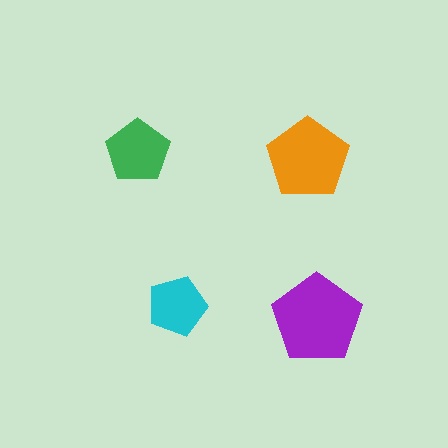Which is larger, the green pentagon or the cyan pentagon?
The green one.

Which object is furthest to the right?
The purple pentagon is rightmost.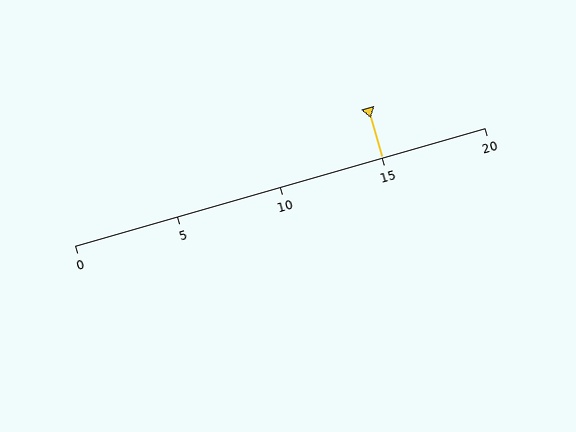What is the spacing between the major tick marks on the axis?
The major ticks are spaced 5 apart.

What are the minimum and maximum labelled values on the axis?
The axis runs from 0 to 20.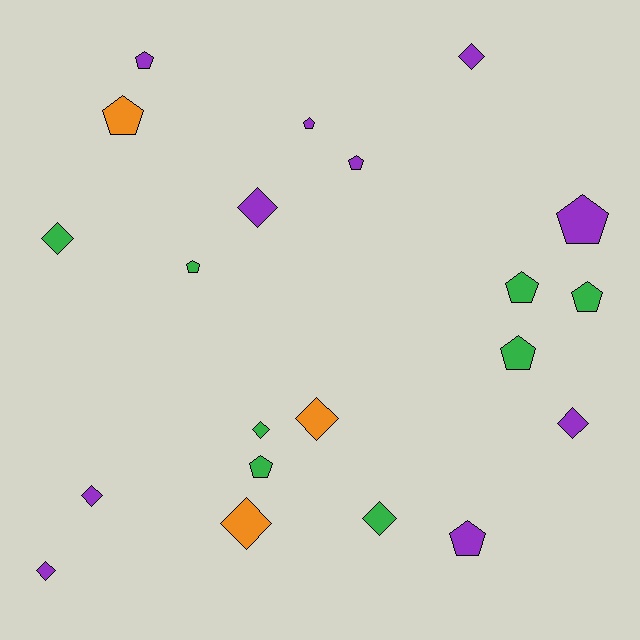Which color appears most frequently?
Purple, with 10 objects.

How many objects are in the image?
There are 21 objects.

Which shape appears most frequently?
Pentagon, with 11 objects.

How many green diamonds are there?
There are 3 green diamonds.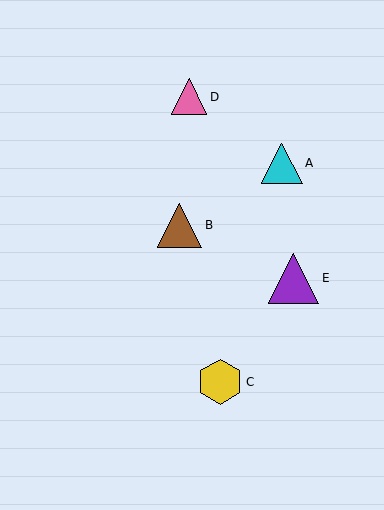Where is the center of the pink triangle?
The center of the pink triangle is at (189, 97).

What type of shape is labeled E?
Shape E is a purple triangle.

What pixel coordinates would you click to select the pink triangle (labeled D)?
Click at (189, 97) to select the pink triangle D.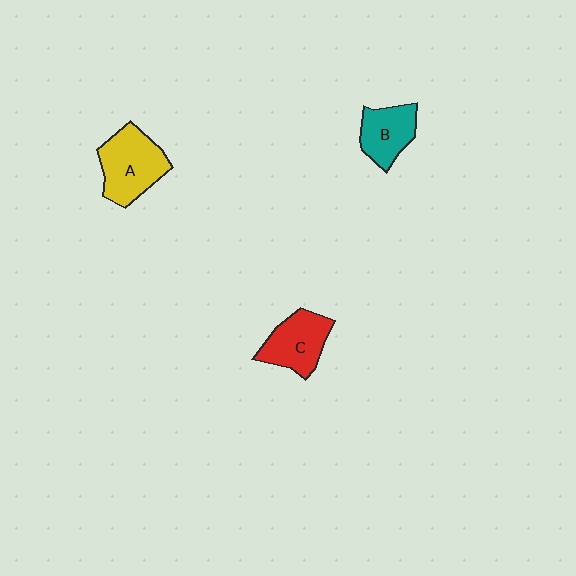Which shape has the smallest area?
Shape B (teal).